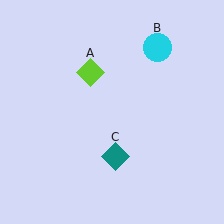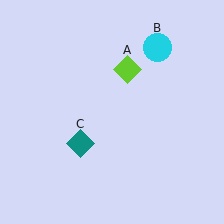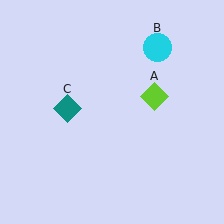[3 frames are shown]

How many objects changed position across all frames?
2 objects changed position: lime diamond (object A), teal diamond (object C).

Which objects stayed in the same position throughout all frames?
Cyan circle (object B) remained stationary.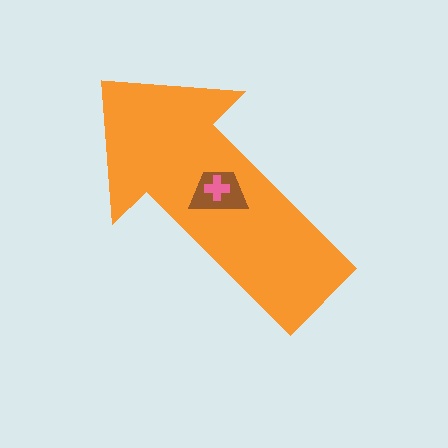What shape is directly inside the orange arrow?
The brown trapezoid.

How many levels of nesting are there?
3.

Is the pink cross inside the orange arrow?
Yes.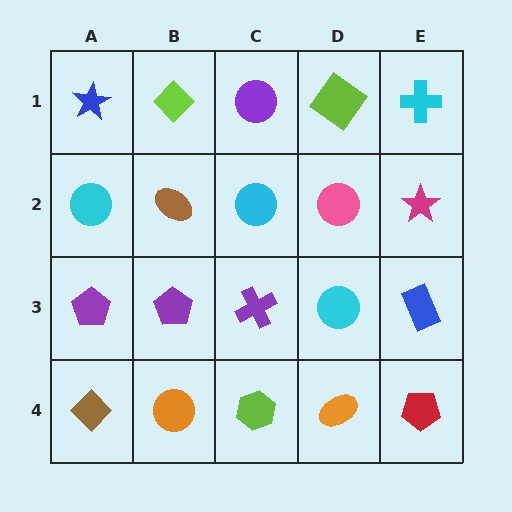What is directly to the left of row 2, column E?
A pink circle.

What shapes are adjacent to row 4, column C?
A purple cross (row 3, column C), an orange circle (row 4, column B), an orange ellipse (row 4, column D).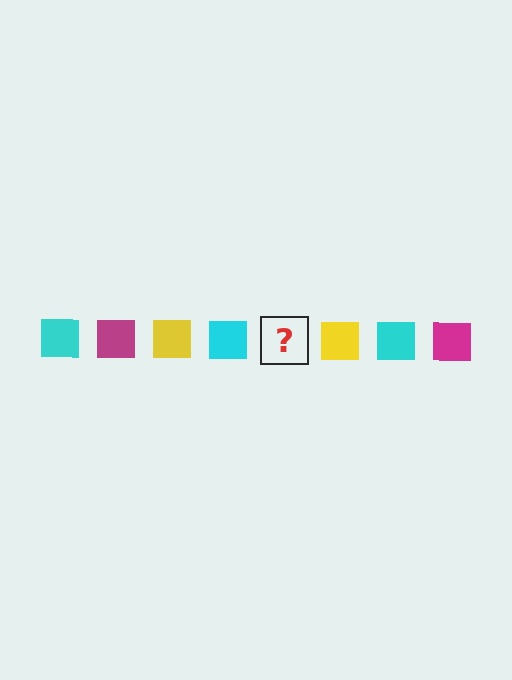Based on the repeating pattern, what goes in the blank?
The blank should be a magenta square.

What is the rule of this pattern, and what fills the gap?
The rule is that the pattern cycles through cyan, magenta, yellow squares. The gap should be filled with a magenta square.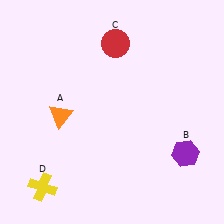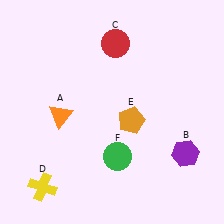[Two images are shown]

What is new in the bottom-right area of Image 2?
An orange pentagon (E) was added in the bottom-right area of Image 2.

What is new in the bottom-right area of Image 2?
A green circle (F) was added in the bottom-right area of Image 2.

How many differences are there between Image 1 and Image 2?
There are 2 differences between the two images.